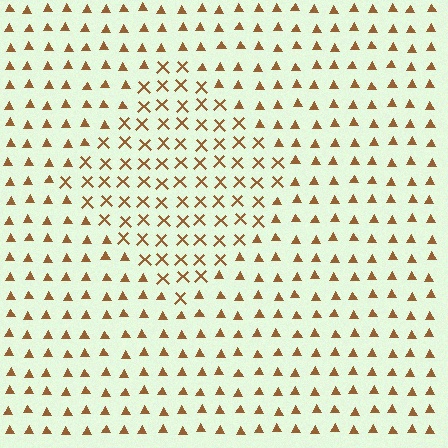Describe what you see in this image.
The image is filled with small brown elements arranged in a uniform grid. A diamond-shaped region contains X marks, while the surrounding area contains triangles. The boundary is defined purely by the change in element shape.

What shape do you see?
I see a diamond.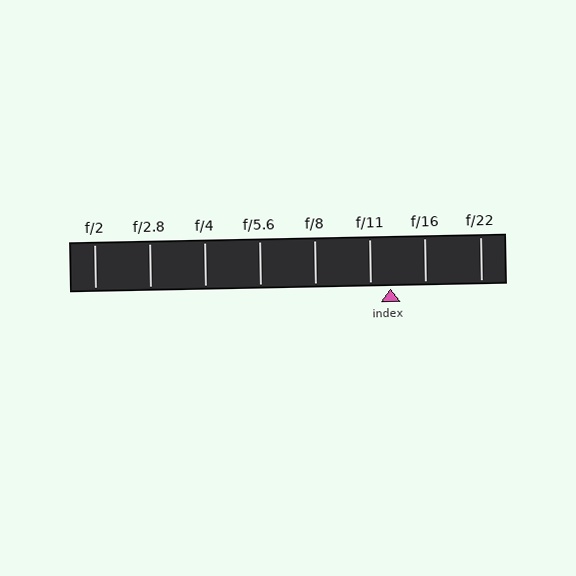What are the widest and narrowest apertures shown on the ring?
The widest aperture shown is f/2 and the narrowest is f/22.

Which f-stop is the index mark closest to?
The index mark is closest to f/11.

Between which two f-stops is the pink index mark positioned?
The index mark is between f/11 and f/16.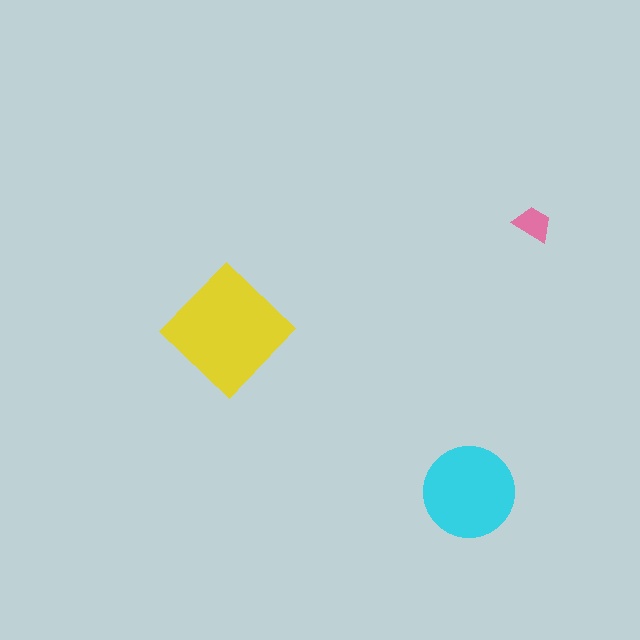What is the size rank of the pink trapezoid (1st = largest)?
3rd.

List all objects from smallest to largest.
The pink trapezoid, the cyan circle, the yellow diamond.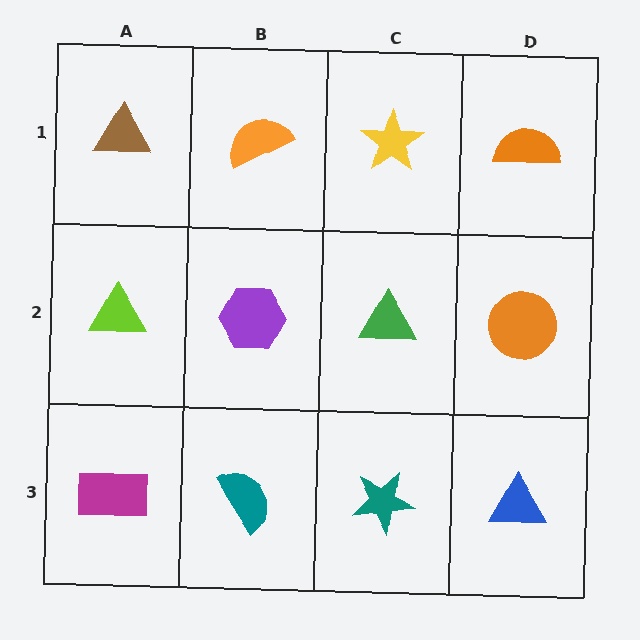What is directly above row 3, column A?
A lime triangle.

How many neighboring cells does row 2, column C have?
4.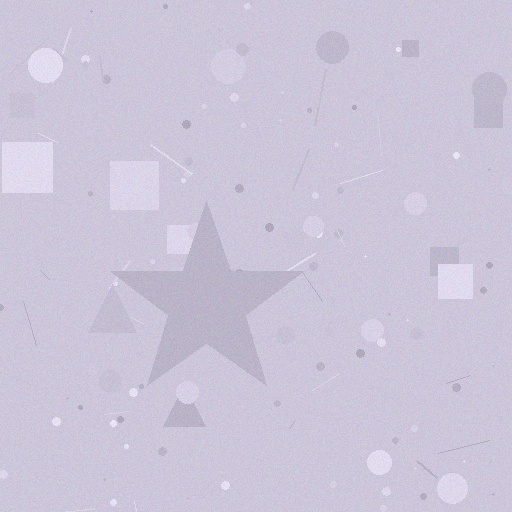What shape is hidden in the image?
A star is hidden in the image.